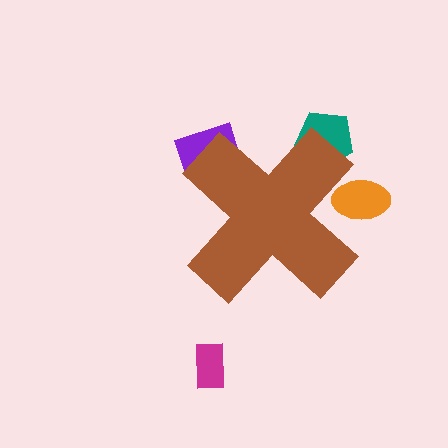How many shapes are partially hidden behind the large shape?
3 shapes are partially hidden.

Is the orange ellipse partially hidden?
Yes, the orange ellipse is partially hidden behind the brown cross.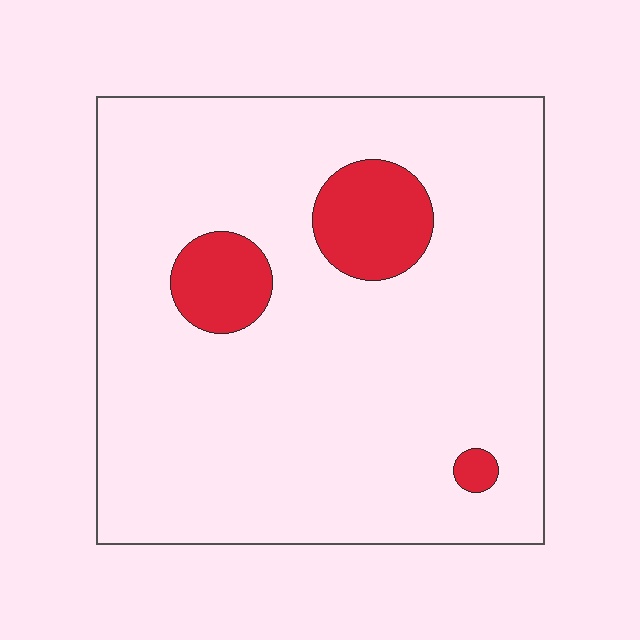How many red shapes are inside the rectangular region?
3.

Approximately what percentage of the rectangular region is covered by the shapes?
Approximately 10%.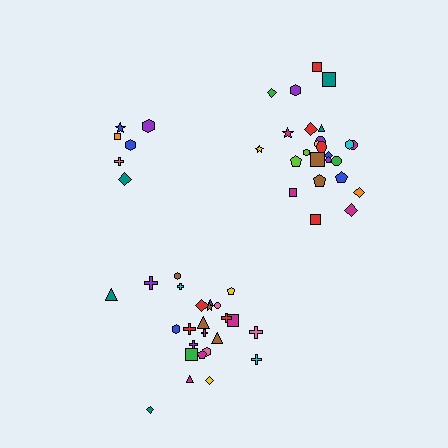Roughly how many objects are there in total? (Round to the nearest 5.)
Roughly 55 objects in total.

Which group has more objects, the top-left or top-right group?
The top-right group.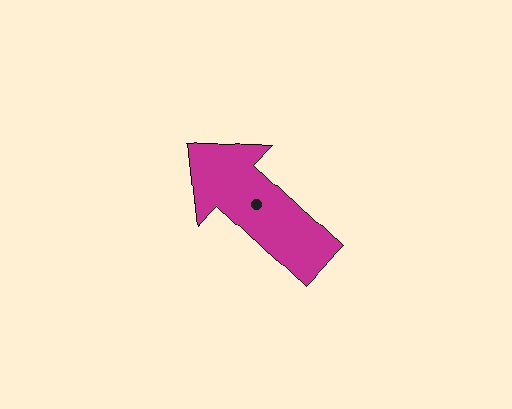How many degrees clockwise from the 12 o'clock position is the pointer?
Approximately 313 degrees.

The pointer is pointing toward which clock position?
Roughly 10 o'clock.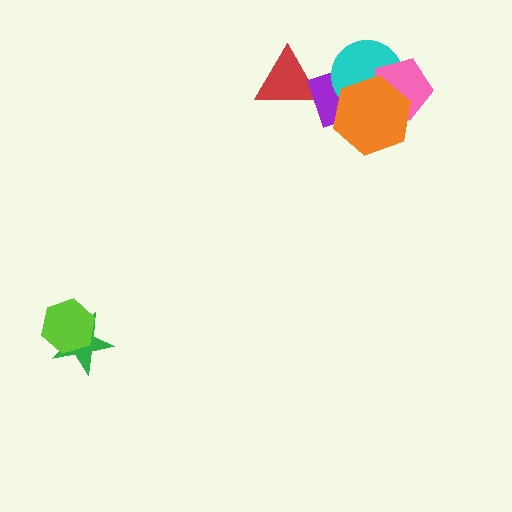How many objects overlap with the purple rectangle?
4 objects overlap with the purple rectangle.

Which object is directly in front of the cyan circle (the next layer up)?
The pink pentagon is directly in front of the cyan circle.